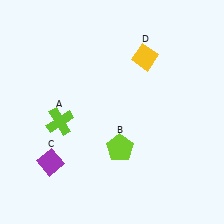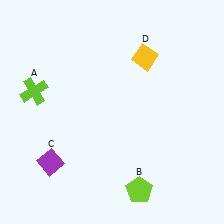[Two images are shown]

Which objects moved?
The objects that moved are: the lime cross (A), the lime pentagon (B).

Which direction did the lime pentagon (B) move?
The lime pentagon (B) moved down.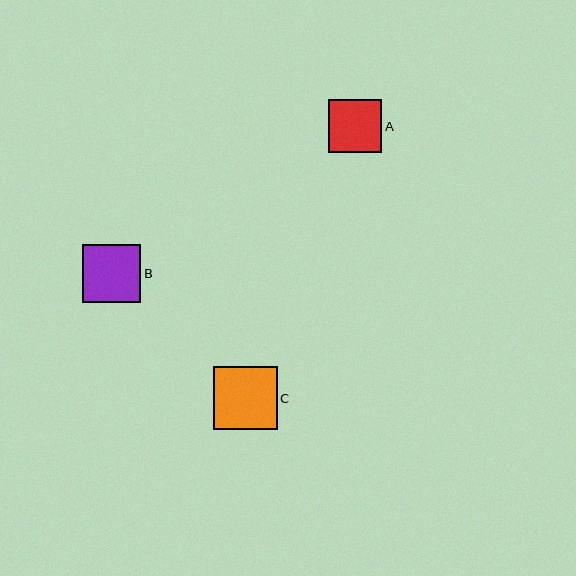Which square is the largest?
Square C is the largest with a size of approximately 64 pixels.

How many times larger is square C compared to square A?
Square C is approximately 1.2 times the size of square A.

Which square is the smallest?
Square A is the smallest with a size of approximately 53 pixels.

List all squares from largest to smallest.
From largest to smallest: C, B, A.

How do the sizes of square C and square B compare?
Square C and square B are approximately the same size.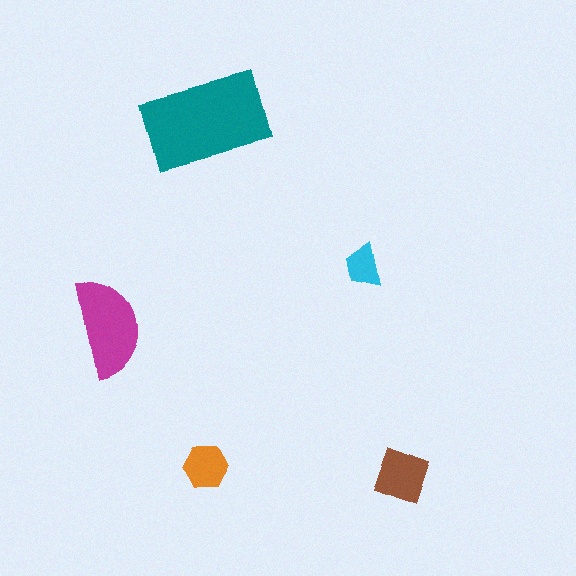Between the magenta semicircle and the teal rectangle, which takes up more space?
The teal rectangle.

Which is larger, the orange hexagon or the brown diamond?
The brown diamond.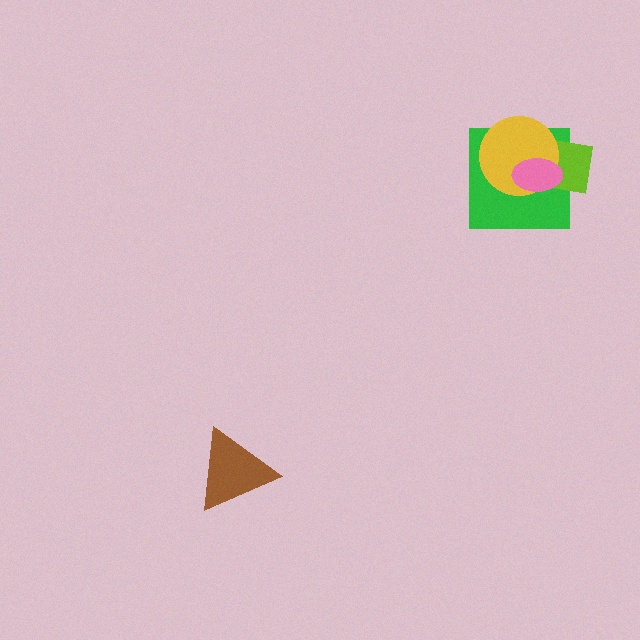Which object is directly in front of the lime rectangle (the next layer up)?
The yellow circle is directly in front of the lime rectangle.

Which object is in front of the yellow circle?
The pink ellipse is in front of the yellow circle.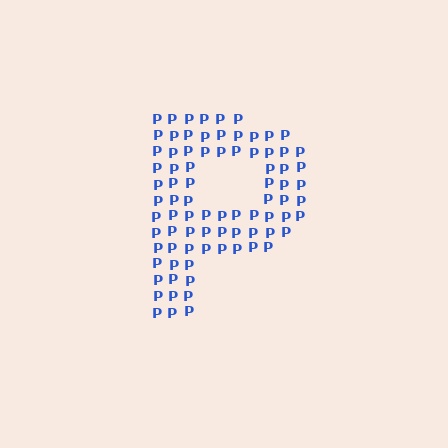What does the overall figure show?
The overall figure shows the letter P.